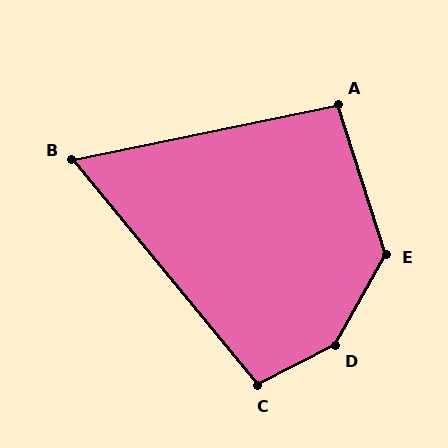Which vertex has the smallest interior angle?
B, at approximately 62 degrees.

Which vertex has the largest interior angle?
D, at approximately 146 degrees.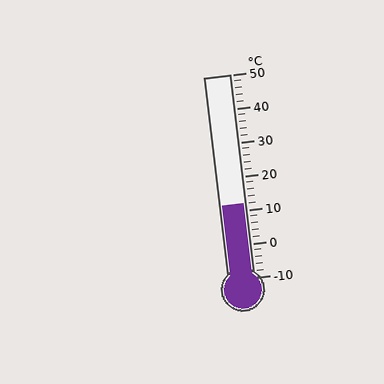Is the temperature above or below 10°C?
The temperature is above 10°C.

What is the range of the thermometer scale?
The thermometer scale ranges from -10°C to 50°C.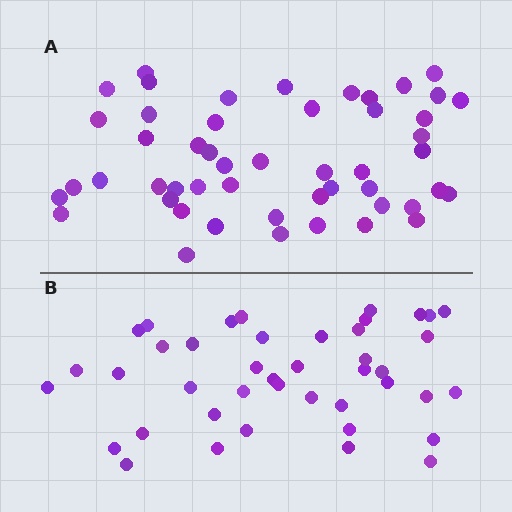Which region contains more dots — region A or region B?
Region A (the top region) has more dots.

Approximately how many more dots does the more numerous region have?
Region A has roughly 8 or so more dots than region B.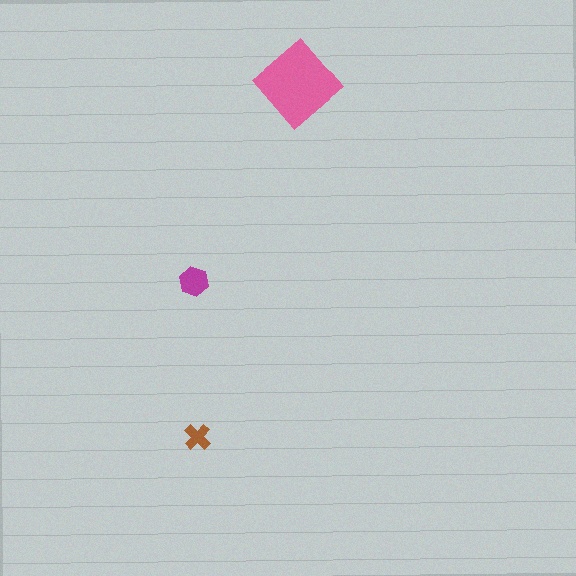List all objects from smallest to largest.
The brown cross, the magenta hexagon, the pink diamond.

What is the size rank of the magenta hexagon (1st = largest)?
2nd.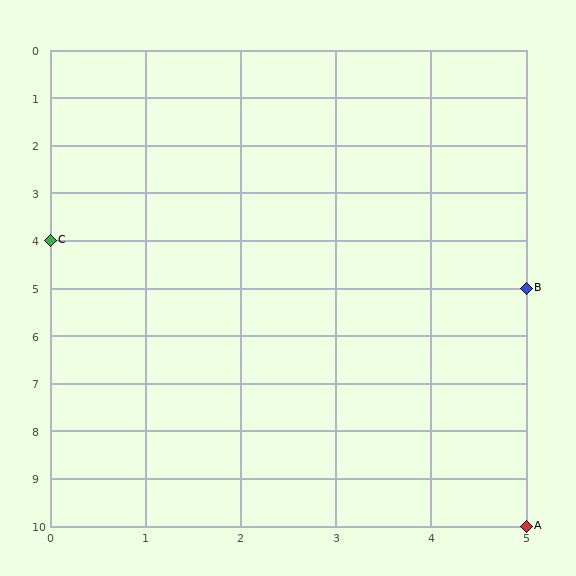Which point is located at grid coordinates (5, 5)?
Point B is at (5, 5).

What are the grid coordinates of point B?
Point B is at grid coordinates (5, 5).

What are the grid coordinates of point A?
Point A is at grid coordinates (5, 10).